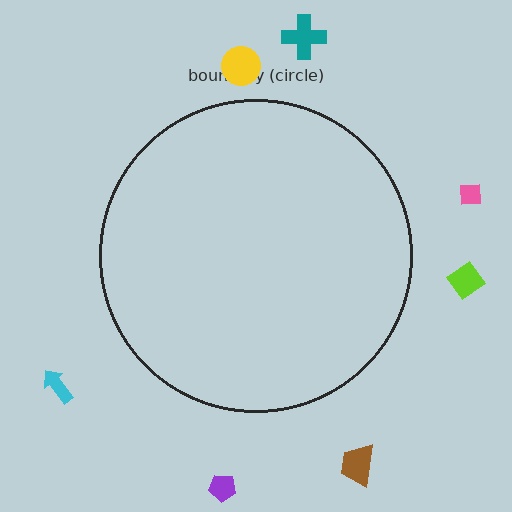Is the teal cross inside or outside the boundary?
Outside.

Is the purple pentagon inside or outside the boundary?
Outside.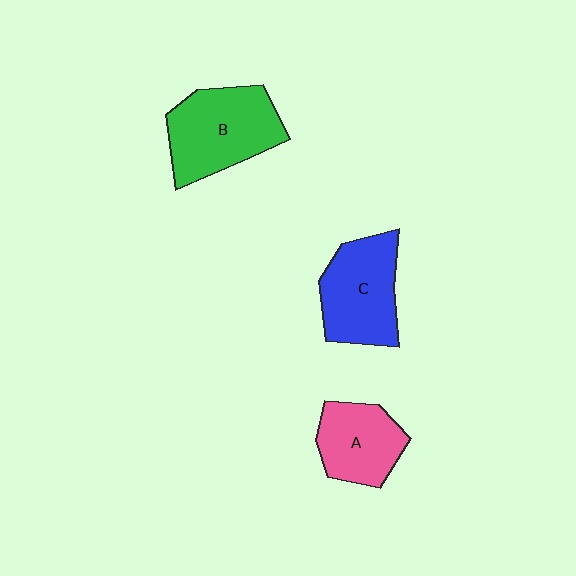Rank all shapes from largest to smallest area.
From largest to smallest: B (green), C (blue), A (pink).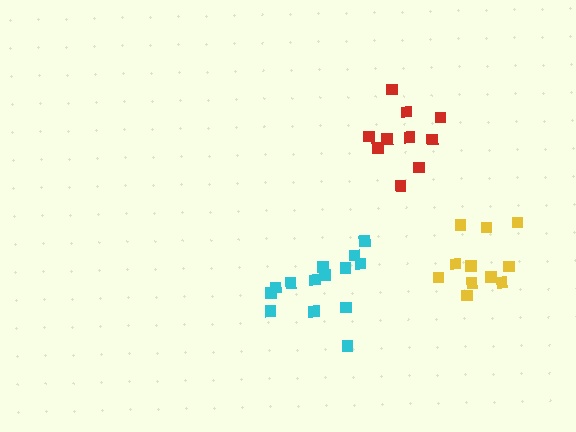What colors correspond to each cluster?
The clusters are colored: red, cyan, yellow.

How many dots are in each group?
Group 1: 10 dots, Group 2: 14 dots, Group 3: 11 dots (35 total).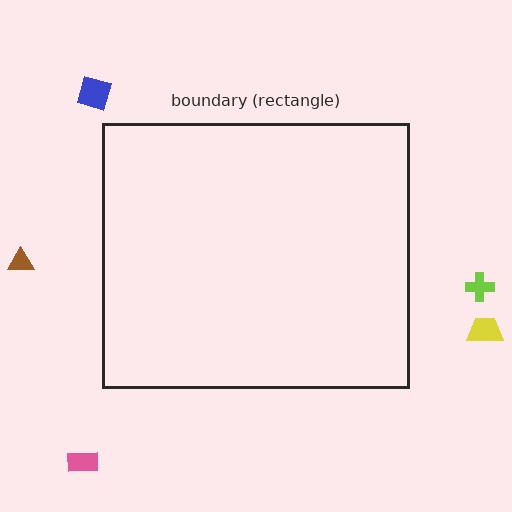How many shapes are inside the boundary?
0 inside, 5 outside.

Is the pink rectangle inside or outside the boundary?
Outside.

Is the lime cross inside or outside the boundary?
Outside.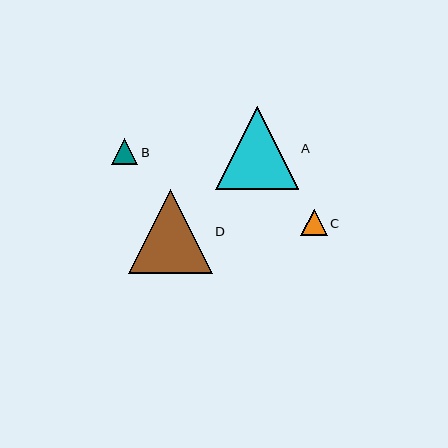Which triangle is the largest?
Triangle D is the largest with a size of approximately 84 pixels.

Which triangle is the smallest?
Triangle B is the smallest with a size of approximately 26 pixels.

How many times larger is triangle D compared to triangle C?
Triangle D is approximately 3.1 times the size of triangle C.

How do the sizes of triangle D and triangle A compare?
Triangle D and triangle A are approximately the same size.